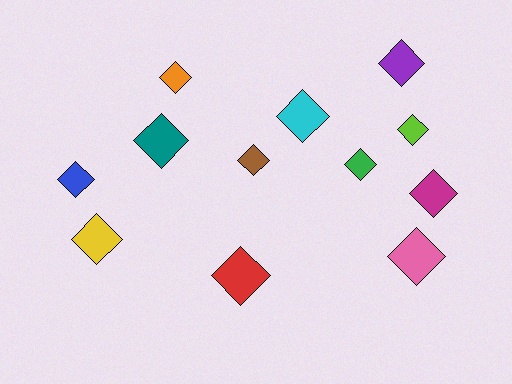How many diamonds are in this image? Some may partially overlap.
There are 12 diamonds.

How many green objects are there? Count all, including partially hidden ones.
There is 1 green object.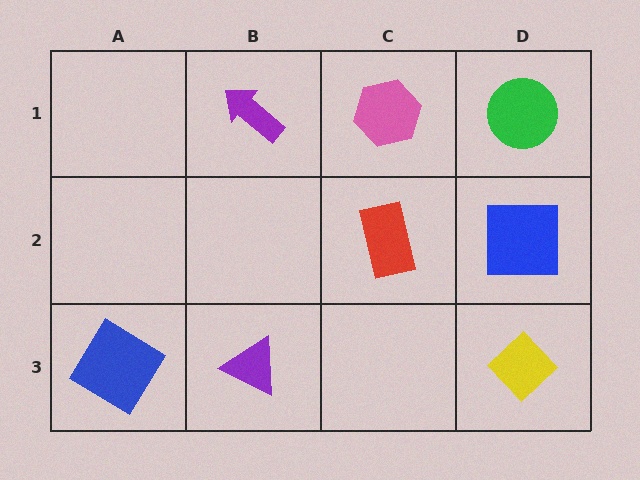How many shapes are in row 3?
3 shapes.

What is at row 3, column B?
A purple triangle.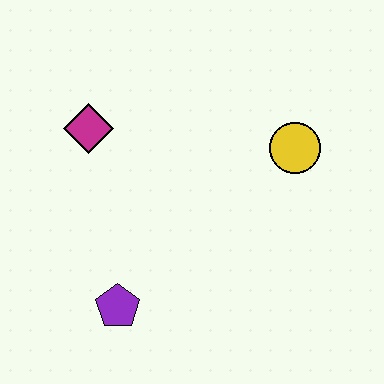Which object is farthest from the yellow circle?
The purple pentagon is farthest from the yellow circle.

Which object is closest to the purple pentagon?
The magenta diamond is closest to the purple pentagon.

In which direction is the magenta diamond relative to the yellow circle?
The magenta diamond is to the left of the yellow circle.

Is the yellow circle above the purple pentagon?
Yes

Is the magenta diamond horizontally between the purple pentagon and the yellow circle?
No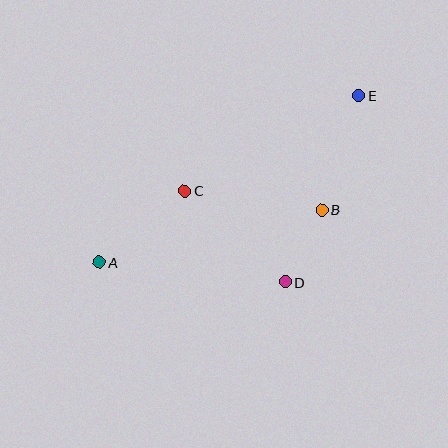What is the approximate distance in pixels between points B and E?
The distance between B and E is approximately 120 pixels.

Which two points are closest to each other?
Points B and D are closest to each other.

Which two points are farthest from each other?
Points A and E are farthest from each other.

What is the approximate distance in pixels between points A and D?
The distance between A and D is approximately 187 pixels.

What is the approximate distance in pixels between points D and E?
The distance between D and E is approximately 200 pixels.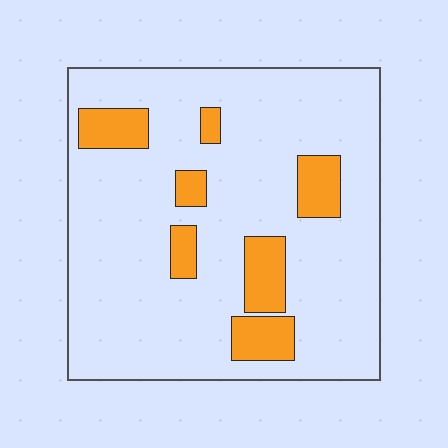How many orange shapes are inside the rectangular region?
7.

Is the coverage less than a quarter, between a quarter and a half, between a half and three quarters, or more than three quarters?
Less than a quarter.